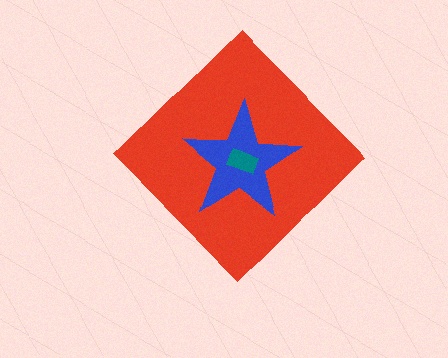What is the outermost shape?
The red diamond.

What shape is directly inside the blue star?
The teal rectangle.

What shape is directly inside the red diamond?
The blue star.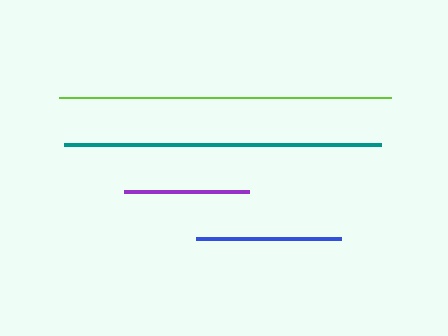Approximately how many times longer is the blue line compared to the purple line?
The blue line is approximately 1.2 times the length of the purple line.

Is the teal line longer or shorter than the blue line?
The teal line is longer than the blue line.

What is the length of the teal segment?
The teal segment is approximately 317 pixels long.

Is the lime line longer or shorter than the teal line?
The lime line is longer than the teal line.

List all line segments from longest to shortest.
From longest to shortest: lime, teal, blue, purple.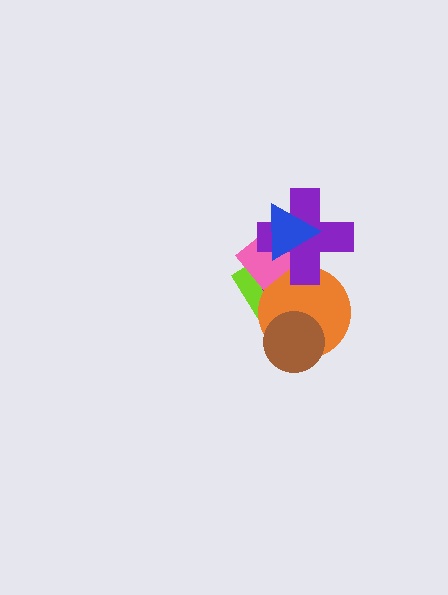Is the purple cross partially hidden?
Yes, it is partially covered by another shape.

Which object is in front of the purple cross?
The blue triangle is in front of the purple cross.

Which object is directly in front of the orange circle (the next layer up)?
The brown circle is directly in front of the orange circle.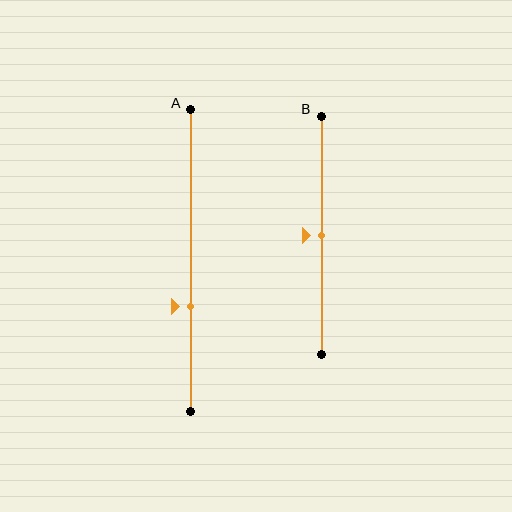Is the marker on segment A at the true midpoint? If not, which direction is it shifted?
No, the marker on segment A is shifted downward by about 15% of the segment length.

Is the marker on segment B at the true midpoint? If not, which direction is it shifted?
Yes, the marker on segment B is at the true midpoint.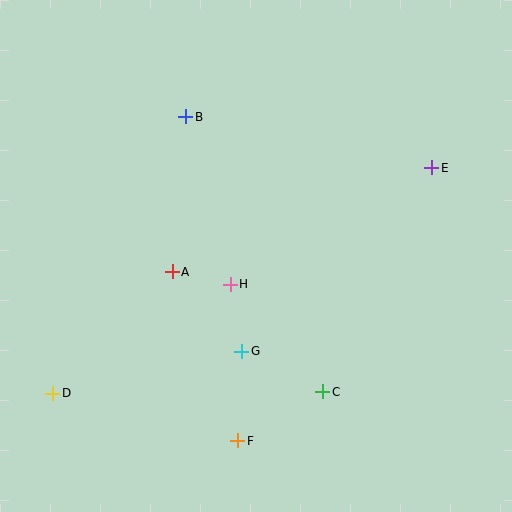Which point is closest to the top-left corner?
Point B is closest to the top-left corner.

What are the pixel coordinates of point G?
Point G is at (242, 351).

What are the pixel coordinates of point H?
Point H is at (230, 284).